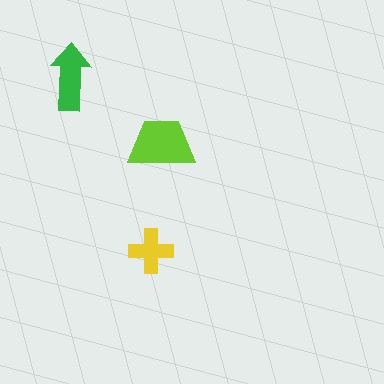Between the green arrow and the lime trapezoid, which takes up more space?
The lime trapezoid.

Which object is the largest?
The lime trapezoid.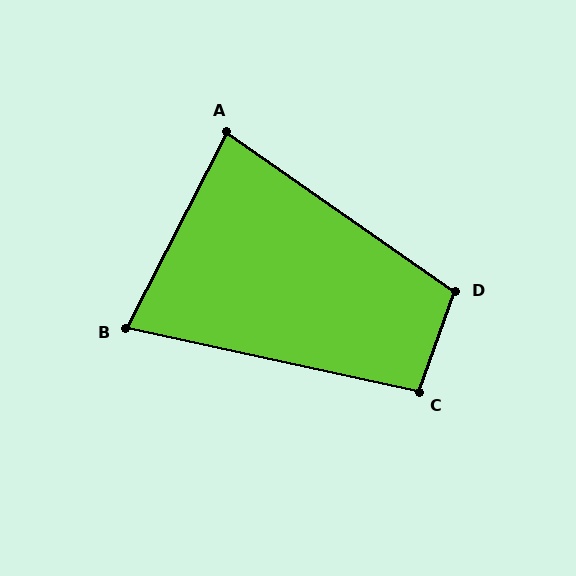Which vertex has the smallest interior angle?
B, at approximately 75 degrees.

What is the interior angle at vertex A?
Approximately 83 degrees (acute).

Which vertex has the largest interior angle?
D, at approximately 105 degrees.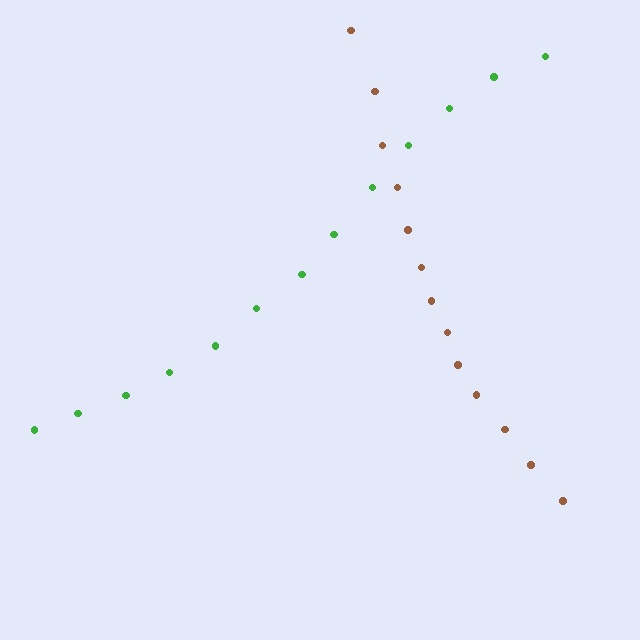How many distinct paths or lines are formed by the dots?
There are 2 distinct paths.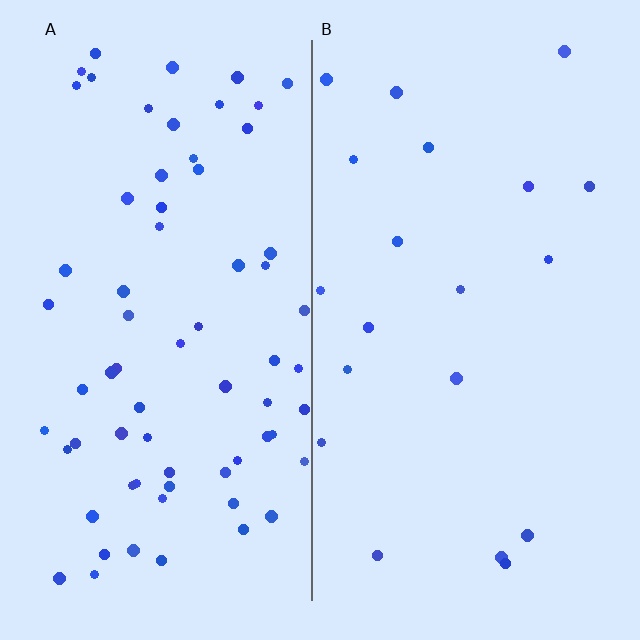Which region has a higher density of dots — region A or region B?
A (the left).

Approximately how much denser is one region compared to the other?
Approximately 3.4× — region A over region B.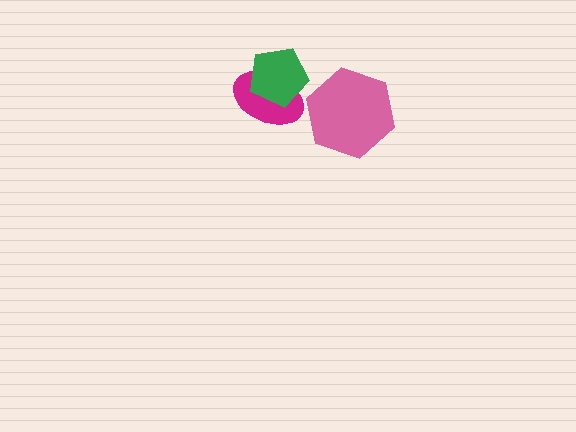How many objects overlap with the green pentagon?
1 object overlaps with the green pentagon.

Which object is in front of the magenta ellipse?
The green pentagon is in front of the magenta ellipse.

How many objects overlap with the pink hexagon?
0 objects overlap with the pink hexagon.